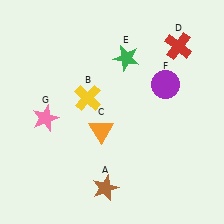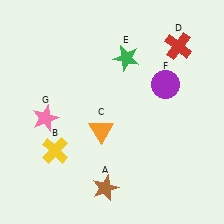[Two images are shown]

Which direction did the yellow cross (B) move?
The yellow cross (B) moved down.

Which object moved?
The yellow cross (B) moved down.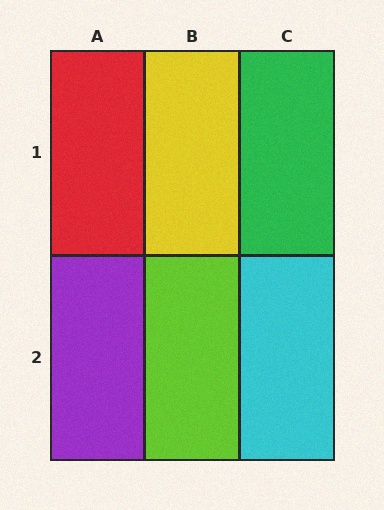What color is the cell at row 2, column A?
Purple.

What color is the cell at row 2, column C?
Cyan.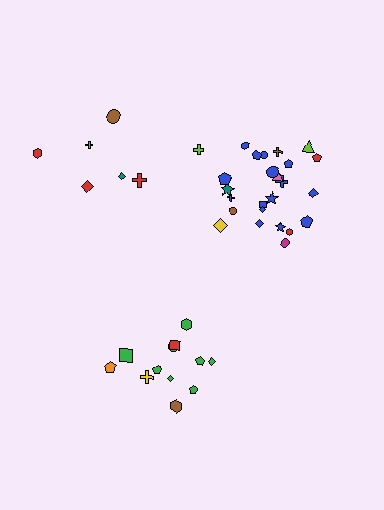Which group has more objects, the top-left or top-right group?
The top-right group.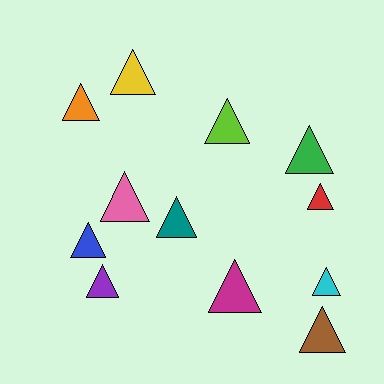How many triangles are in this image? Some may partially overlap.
There are 12 triangles.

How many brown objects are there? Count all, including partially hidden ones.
There is 1 brown object.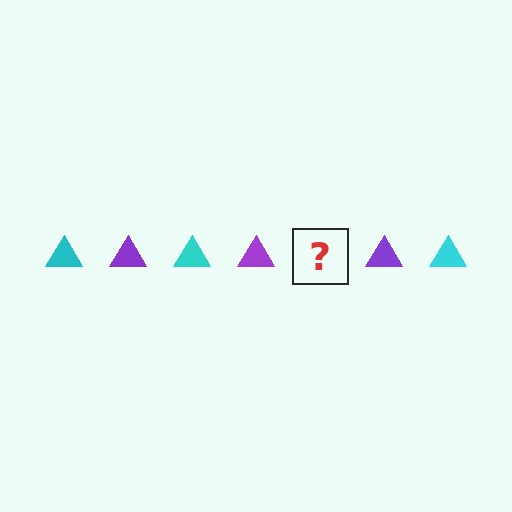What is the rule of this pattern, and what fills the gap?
The rule is that the pattern cycles through cyan, purple triangles. The gap should be filled with a cyan triangle.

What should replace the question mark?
The question mark should be replaced with a cyan triangle.